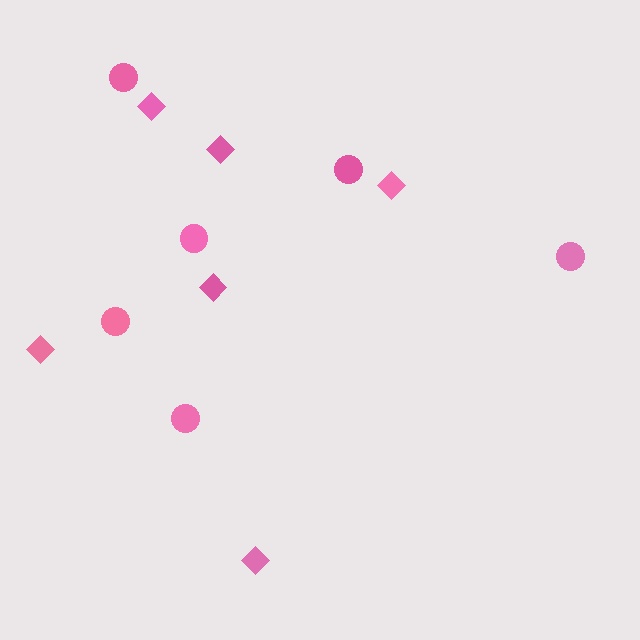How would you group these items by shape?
There are 2 groups: one group of circles (6) and one group of diamonds (6).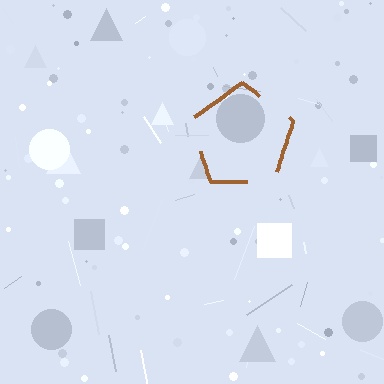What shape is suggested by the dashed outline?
The dashed outline suggests a pentagon.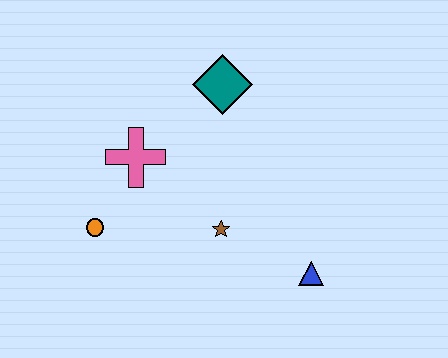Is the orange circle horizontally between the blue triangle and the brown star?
No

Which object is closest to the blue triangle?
The brown star is closest to the blue triangle.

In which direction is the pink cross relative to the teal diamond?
The pink cross is to the left of the teal diamond.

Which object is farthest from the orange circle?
The blue triangle is farthest from the orange circle.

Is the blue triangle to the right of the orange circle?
Yes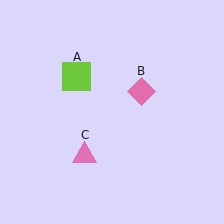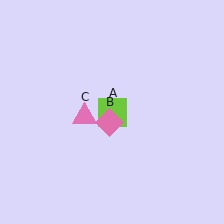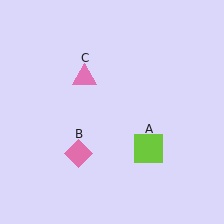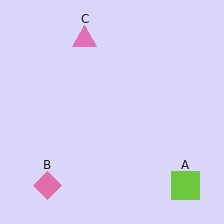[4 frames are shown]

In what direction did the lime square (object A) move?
The lime square (object A) moved down and to the right.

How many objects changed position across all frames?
3 objects changed position: lime square (object A), pink diamond (object B), pink triangle (object C).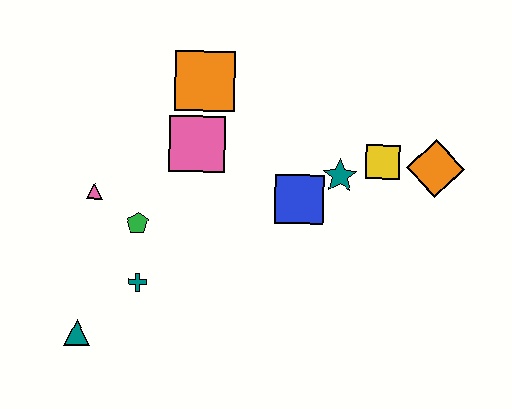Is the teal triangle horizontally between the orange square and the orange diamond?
No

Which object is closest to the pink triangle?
The green pentagon is closest to the pink triangle.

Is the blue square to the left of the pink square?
No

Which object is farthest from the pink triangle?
The orange diamond is farthest from the pink triangle.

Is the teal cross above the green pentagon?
No